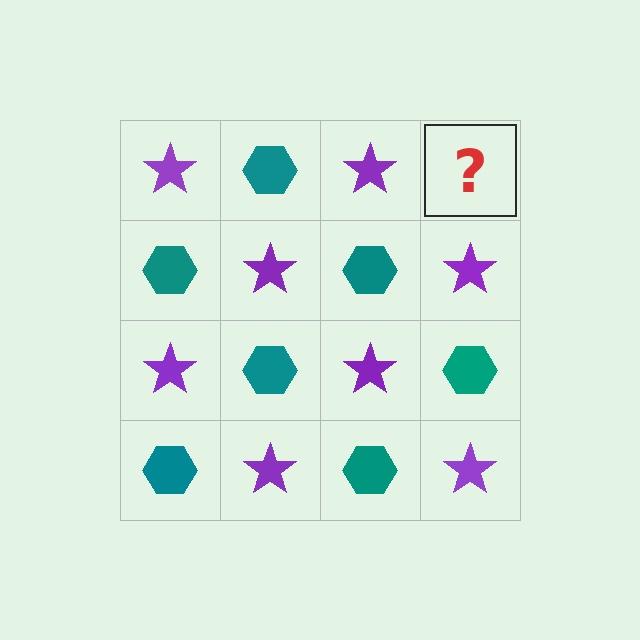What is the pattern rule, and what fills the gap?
The rule is that it alternates purple star and teal hexagon in a checkerboard pattern. The gap should be filled with a teal hexagon.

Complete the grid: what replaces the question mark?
The question mark should be replaced with a teal hexagon.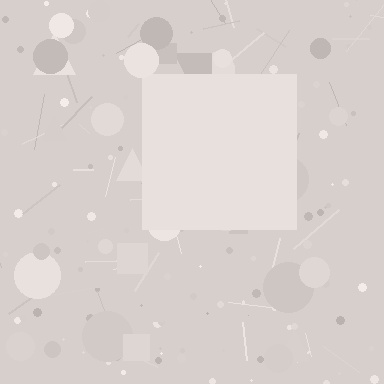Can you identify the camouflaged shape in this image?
The camouflaged shape is a square.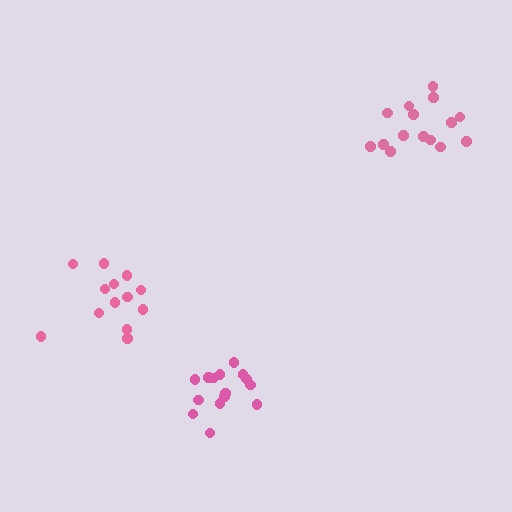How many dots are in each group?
Group 1: 13 dots, Group 2: 15 dots, Group 3: 15 dots (43 total).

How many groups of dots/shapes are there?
There are 3 groups.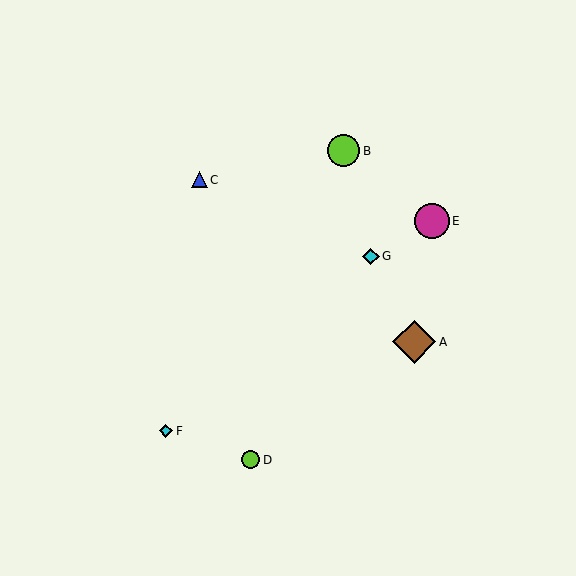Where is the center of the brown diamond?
The center of the brown diamond is at (414, 342).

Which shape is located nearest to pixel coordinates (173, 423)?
The cyan diamond (labeled F) at (166, 431) is nearest to that location.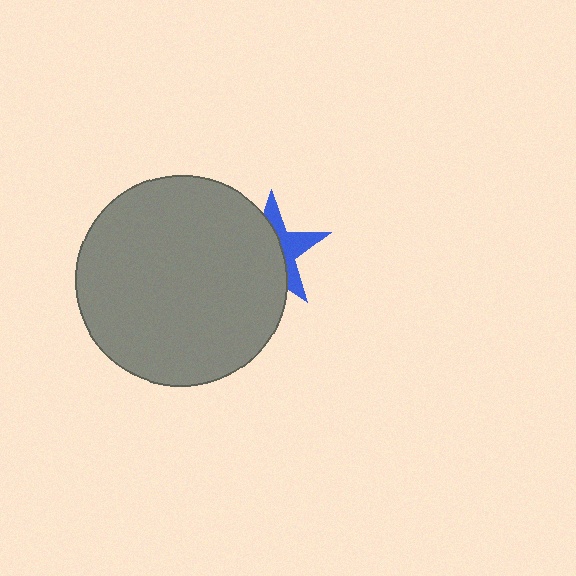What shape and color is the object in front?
The object in front is a gray circle.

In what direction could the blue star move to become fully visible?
The blue star could move right. That would shift it out from behind the gray circle entirely.